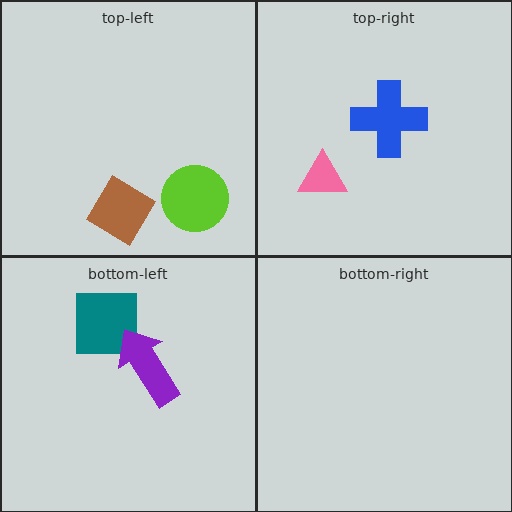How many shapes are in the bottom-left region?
2.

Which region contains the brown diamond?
The top-left region.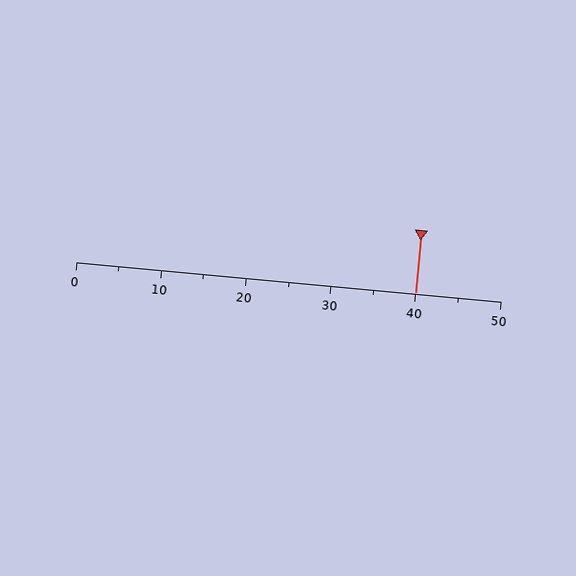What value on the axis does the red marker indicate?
The marker indicates approximately 40.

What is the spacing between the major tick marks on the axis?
The major ticks are spaced 10 apart.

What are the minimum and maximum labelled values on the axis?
The axis runs from 0 to 50.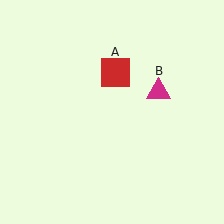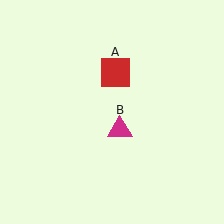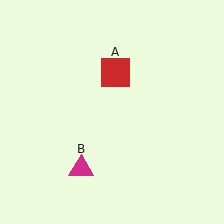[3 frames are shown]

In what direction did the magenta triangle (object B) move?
The magenta triangle (object B) moved down and to the left.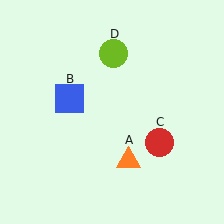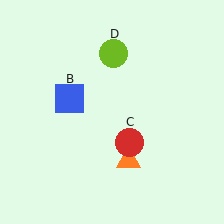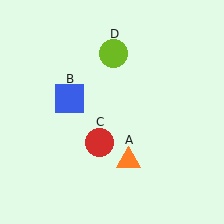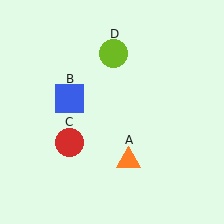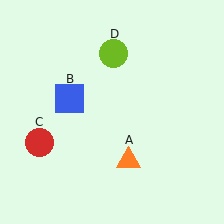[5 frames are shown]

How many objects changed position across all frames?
1 object changed position: red circle (object C).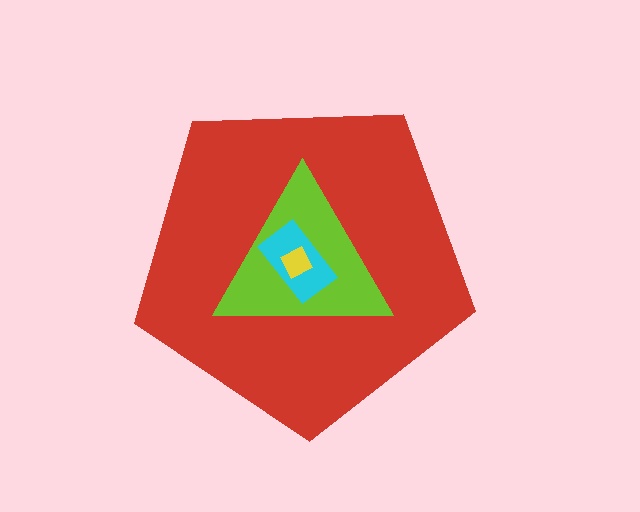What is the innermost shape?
The yellow square.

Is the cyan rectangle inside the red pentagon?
Yes.